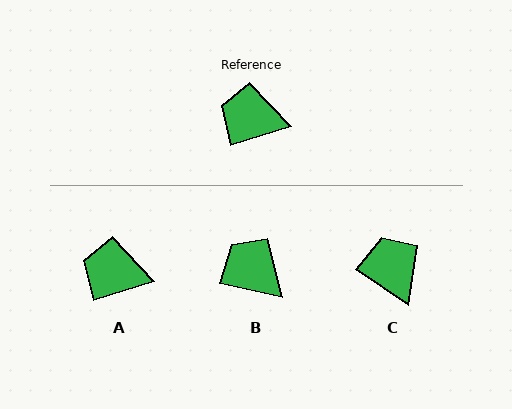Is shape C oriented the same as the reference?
No, it is off by about 52 degrees.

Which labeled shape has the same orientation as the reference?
A.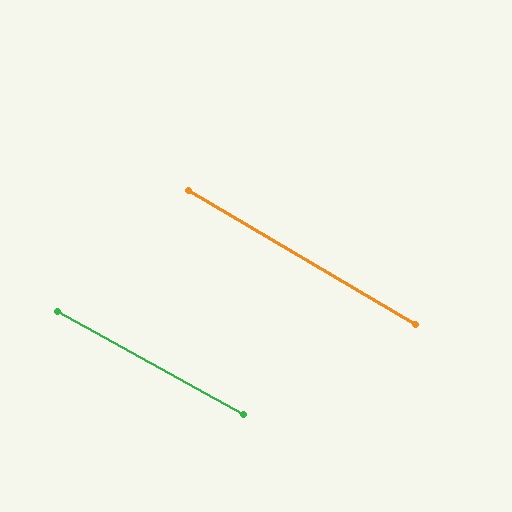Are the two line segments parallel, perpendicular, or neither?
Parallel — their directions differ by only 1.7°.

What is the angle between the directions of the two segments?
Approximately 2 degrees.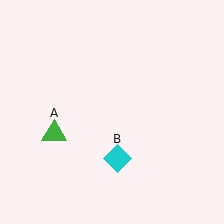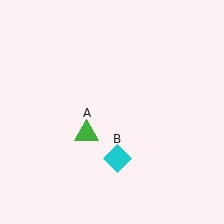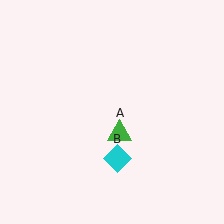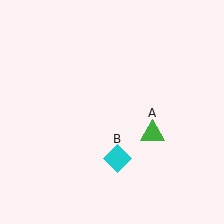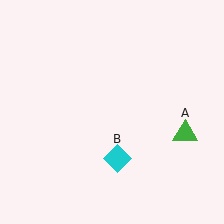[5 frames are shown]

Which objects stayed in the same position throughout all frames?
Cyan diamond (object B) remained stationary.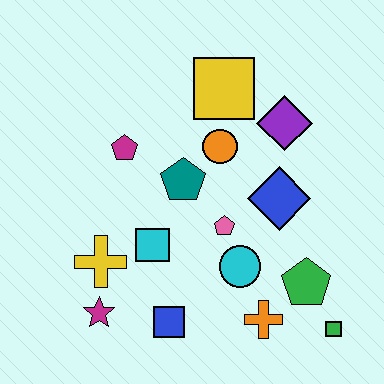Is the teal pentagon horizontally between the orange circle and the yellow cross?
Yes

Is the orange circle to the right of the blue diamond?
No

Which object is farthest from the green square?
The magenta pentagon is farthest from the green square.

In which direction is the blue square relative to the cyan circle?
The blue square is to the left of the cyan circle.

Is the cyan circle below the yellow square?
Yes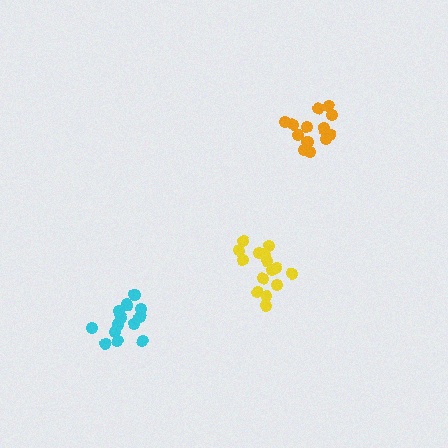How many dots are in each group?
Group 1: 13 dots, Group 2: 13 dots, Group 3: 15 dots (41 total).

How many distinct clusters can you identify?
There are 3 distinct clusters.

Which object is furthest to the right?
The orange cluster is rightmost.